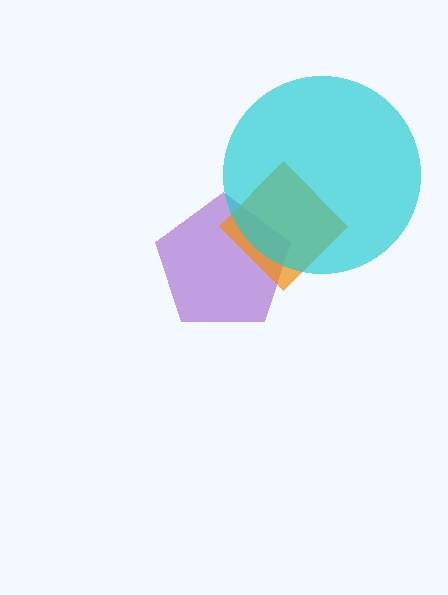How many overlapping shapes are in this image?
There are 3 overlapping shapes in the image.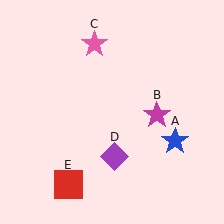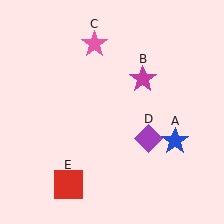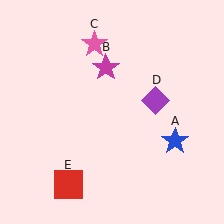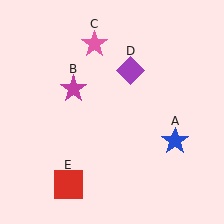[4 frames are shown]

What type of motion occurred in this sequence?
The magenta star (object B), purple diamond (object D) rotated counterclockwise around the center of the scene.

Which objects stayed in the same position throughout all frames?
Blue star (object A) and pink star (object C) and red square (object E) remained stationary.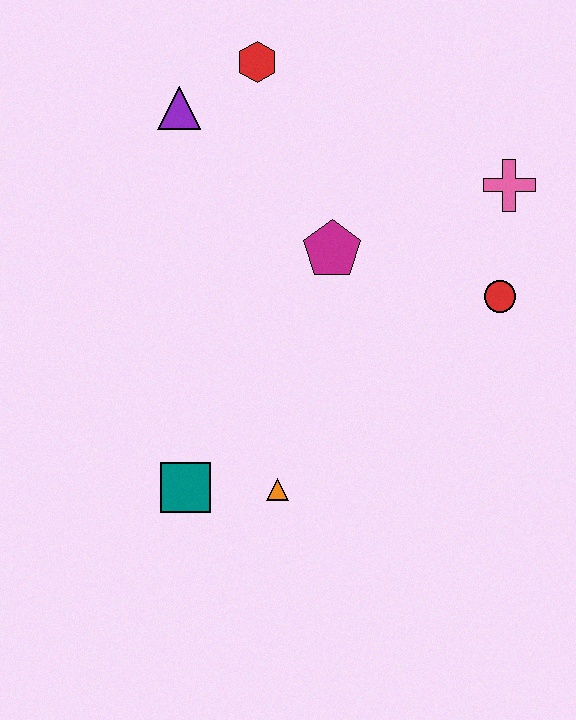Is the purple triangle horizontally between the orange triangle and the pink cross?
No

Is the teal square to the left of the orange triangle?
Yes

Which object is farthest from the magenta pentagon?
The teal square is farthest from the magenta pentagon.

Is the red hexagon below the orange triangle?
No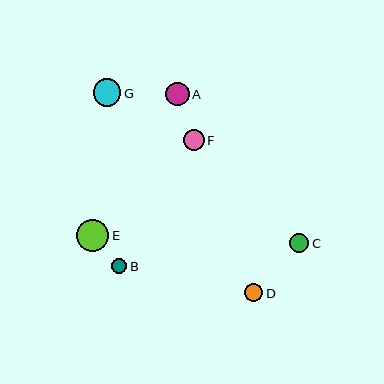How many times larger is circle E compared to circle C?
Circle E is approximately 1.6 times the size of circle C.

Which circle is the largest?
Circle E is the largest with a size of approximately 32 pixels.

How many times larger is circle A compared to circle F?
Circle A is approximately 1.1 times the size of circle F.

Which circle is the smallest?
Circle B is the smallest with a size of approximately 15 pixels.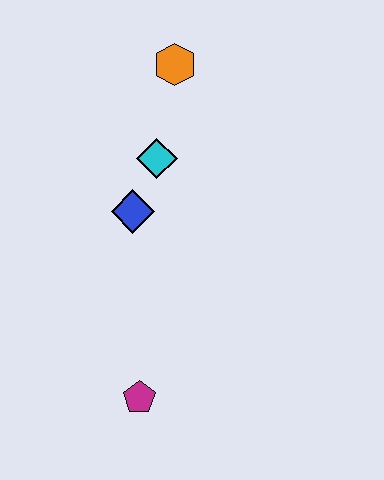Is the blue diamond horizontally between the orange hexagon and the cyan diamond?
No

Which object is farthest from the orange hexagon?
The magenta pentagon is farthest from the orange hexagon.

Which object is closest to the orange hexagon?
The cyan diamond is closest to the orange hexagon.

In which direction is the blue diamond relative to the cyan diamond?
The blue diamond is below the cyan diamond.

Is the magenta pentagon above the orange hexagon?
No